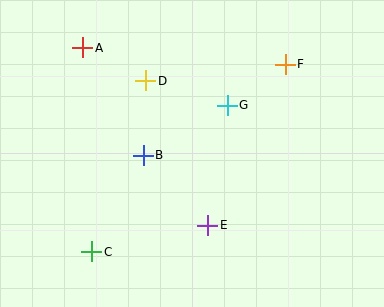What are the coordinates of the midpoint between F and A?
The midpoint between F and A is at (184, 56).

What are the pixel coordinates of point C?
Point C is at (92, 252).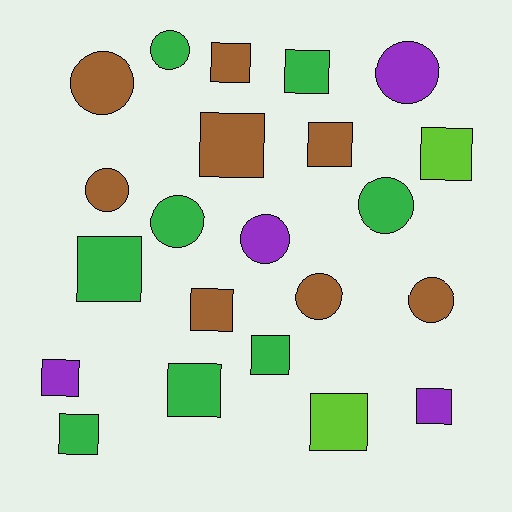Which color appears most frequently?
Green, with 8 objects.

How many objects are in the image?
There are 22 objects.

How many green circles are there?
There are 3 green circles.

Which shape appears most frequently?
Square, with 13 objects.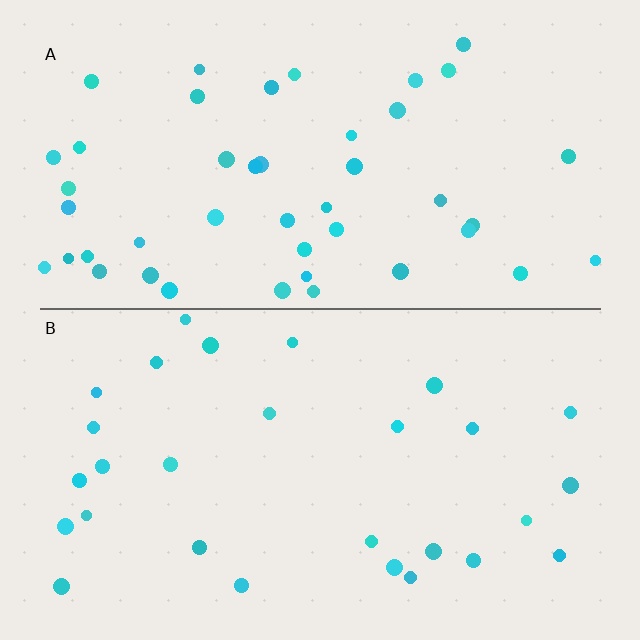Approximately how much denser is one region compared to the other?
Approximately 1.6× — region A over region B.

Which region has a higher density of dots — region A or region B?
A (the top).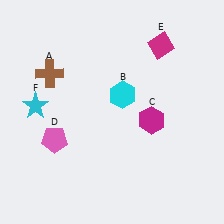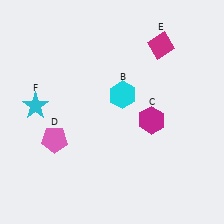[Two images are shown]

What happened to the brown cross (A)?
The brown cross (A) was removed in Image 2. It was in the top-left area of Image 1.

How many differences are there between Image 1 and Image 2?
There is 1 difference between the two images.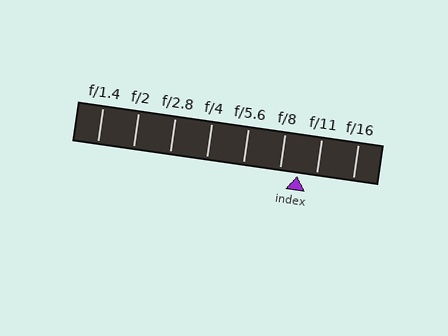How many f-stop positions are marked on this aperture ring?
There are 8 f-stop positions marked.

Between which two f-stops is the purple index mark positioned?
The index mark is between f/8 and f/11.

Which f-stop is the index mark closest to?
The index mark is closest to f/8.